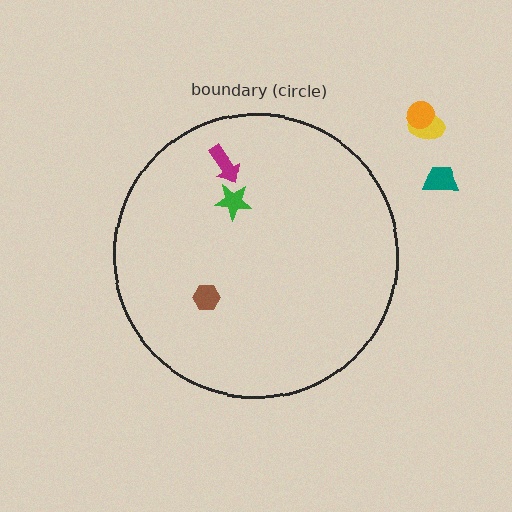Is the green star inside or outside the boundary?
Inside.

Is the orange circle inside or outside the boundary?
Outside.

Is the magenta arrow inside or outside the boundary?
Inside.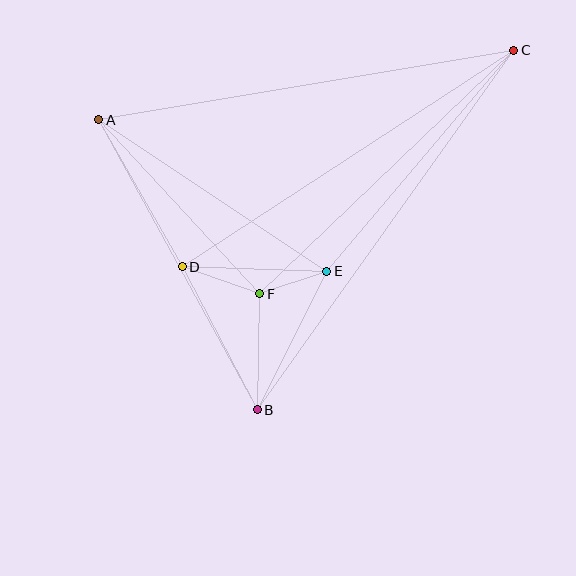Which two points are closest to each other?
Points E and F are closest to each other.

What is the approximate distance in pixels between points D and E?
The distance between D and E is approximately 145 pixels.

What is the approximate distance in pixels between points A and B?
The distance between A and B is approximately 331 pixels.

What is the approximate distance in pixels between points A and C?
The distance between A and C is approximately 421 pixels.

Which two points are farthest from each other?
Points B and C are farthest from each other.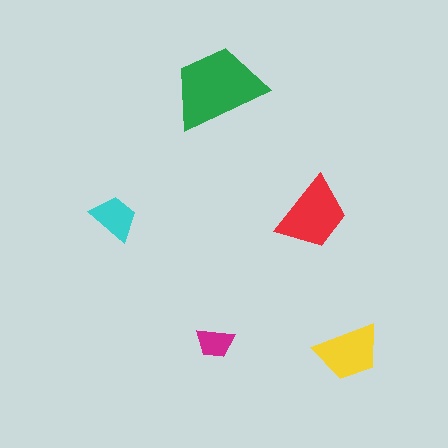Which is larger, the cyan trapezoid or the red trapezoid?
The red one.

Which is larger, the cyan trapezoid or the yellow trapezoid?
The yellow one.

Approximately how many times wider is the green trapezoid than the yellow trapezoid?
About 1.5 times wider.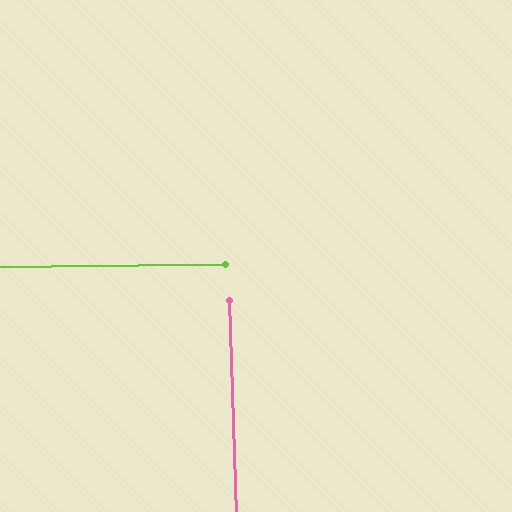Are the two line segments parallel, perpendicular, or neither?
Perpendicular — they meet at approximately 89°.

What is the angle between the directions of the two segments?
Approximately 89 degrees.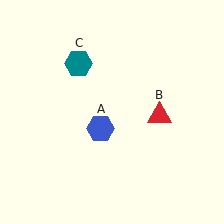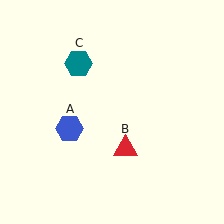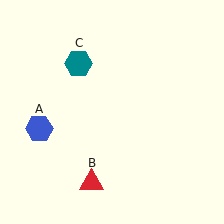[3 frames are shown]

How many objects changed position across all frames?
2 objects changed position: blue hexagon (object A), red triangle (object B).